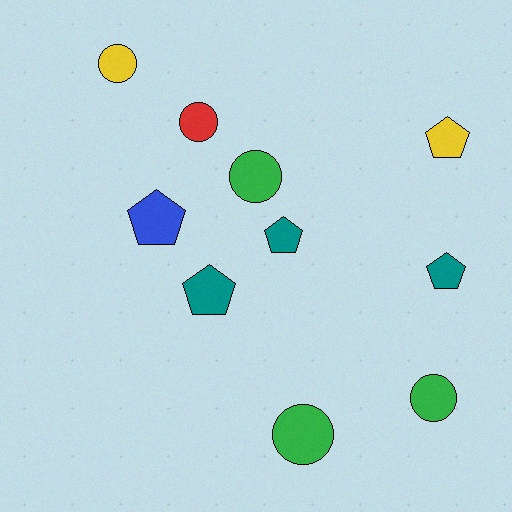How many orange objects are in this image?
There are no orange objects.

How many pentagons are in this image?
There are 5 pentagons.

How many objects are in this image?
There are 10 objects.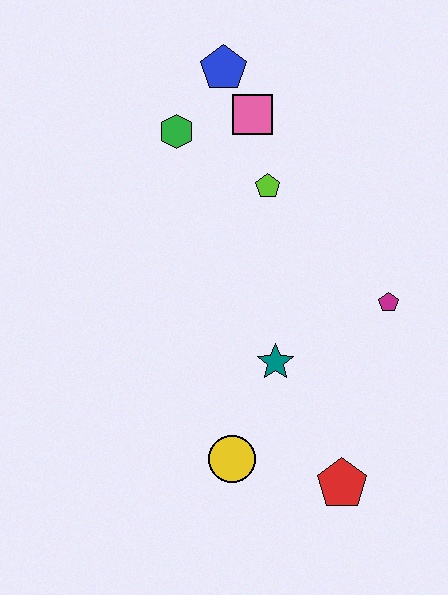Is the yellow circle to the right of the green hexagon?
Yes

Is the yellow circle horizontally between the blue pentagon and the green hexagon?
No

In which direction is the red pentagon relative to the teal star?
The red pentagon is below the teal star.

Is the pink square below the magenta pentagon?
No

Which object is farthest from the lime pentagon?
The red pentagon is farthest from the lime pentagon.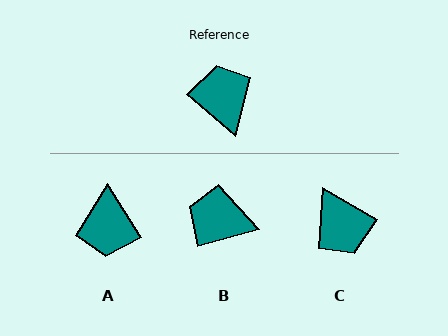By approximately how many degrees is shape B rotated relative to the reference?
Approximately 56 degrees counter-clockwise.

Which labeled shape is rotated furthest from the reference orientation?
C, about 169 degrees away.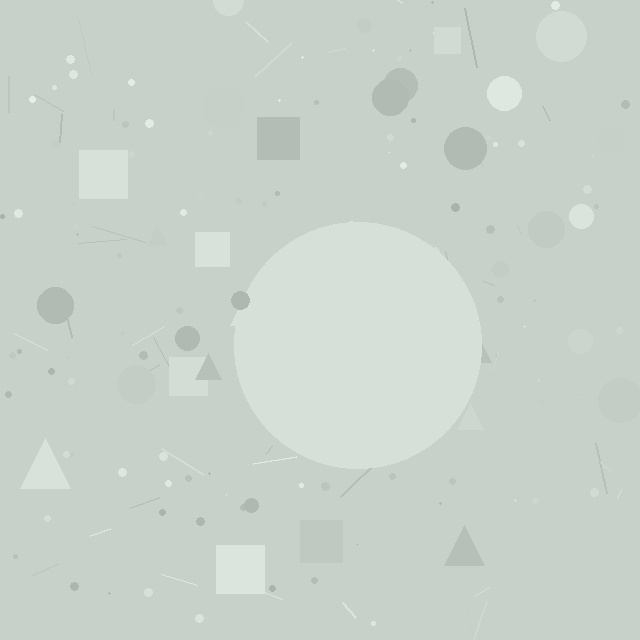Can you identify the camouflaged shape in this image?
The camouflaged shape is a circle.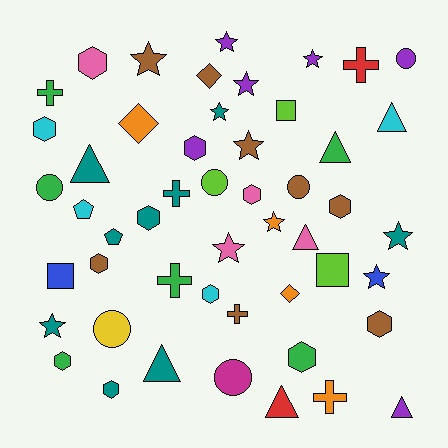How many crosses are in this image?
There are 6 crosses.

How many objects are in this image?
There are 50 objects.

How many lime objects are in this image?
There are 3 lime objects.